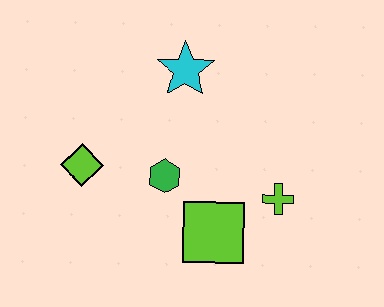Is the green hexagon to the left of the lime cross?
Yes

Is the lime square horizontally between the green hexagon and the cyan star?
No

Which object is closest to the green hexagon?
The lime square is closest to the green hexagon.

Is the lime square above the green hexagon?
No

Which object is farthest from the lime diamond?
The lime cross is farthest from the lime diamond.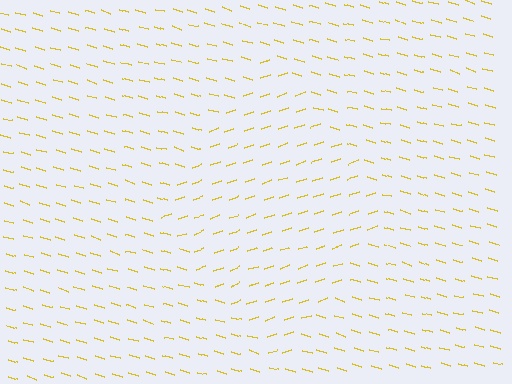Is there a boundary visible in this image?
Yes, there is a texture boundary formed by a change in line orientation.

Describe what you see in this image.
The image is filled with small yellow line segments. A diamond region in the image has lines oriented differently from the surrounding lines, creating a visible texture boundary.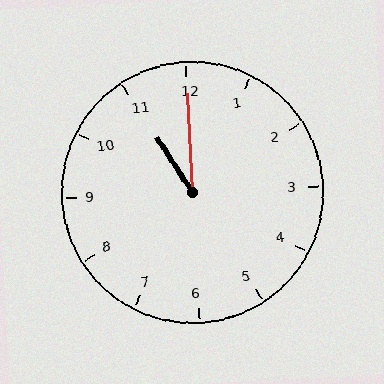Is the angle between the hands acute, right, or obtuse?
It is acute.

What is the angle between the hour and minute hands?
Approximately 30 degrees.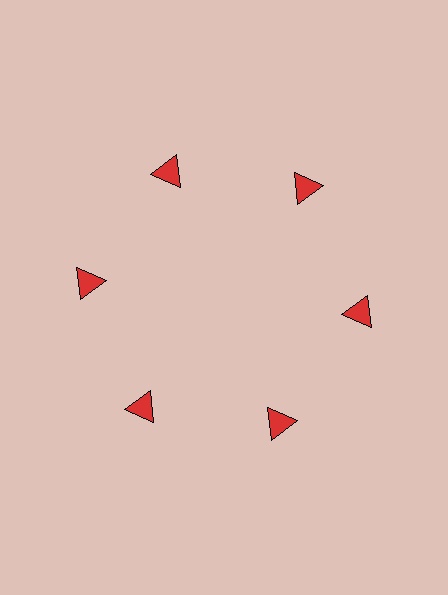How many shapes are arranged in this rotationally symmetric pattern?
There are 6 shapes, arranged in 6 groups of 1.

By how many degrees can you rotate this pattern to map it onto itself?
The pattern maps onto itself every 60 degrees of rotation.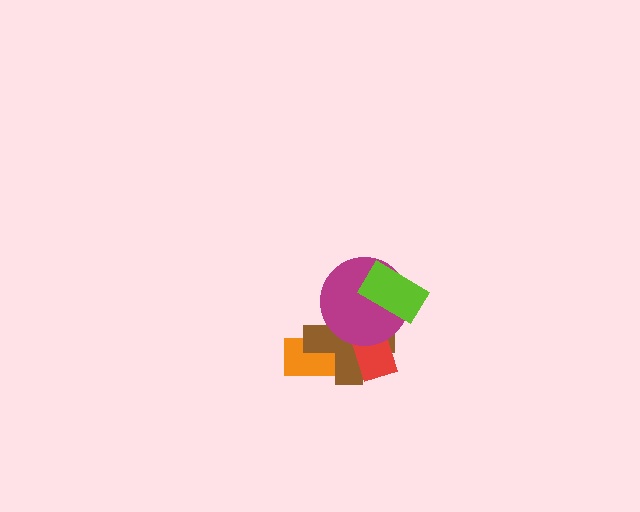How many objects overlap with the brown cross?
4 objects overlap with the brown cross.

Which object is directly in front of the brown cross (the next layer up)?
The red rectangle is directly in front of the brown cross.